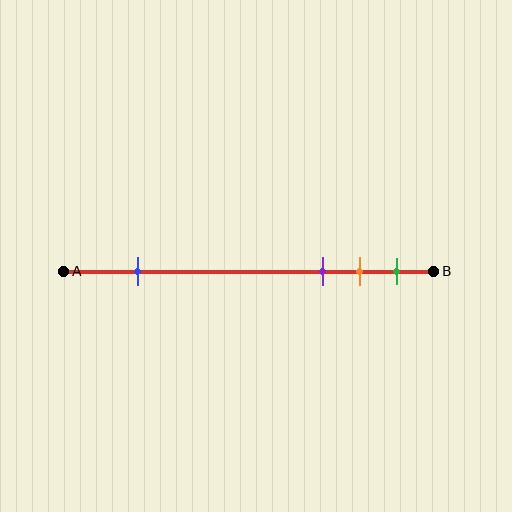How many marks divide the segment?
There are 4 marks dividing the segment.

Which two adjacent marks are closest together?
The orange and green marks are the closest adjacent pair.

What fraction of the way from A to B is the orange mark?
The orange mark is approximately 80% (0.8) of the way from A to B.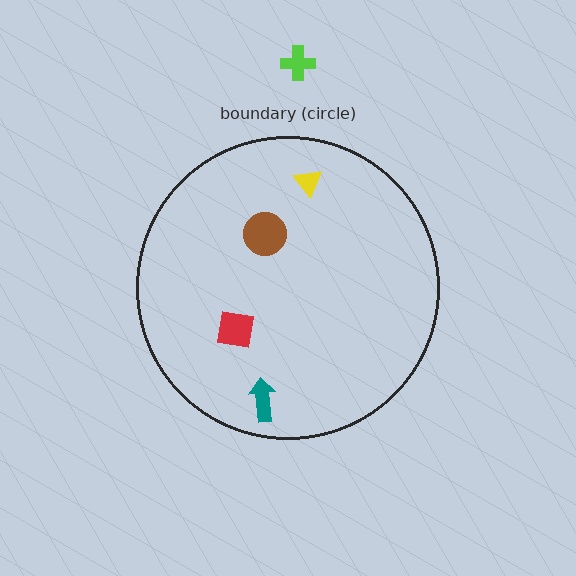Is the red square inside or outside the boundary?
Inside.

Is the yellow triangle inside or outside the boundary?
Inside.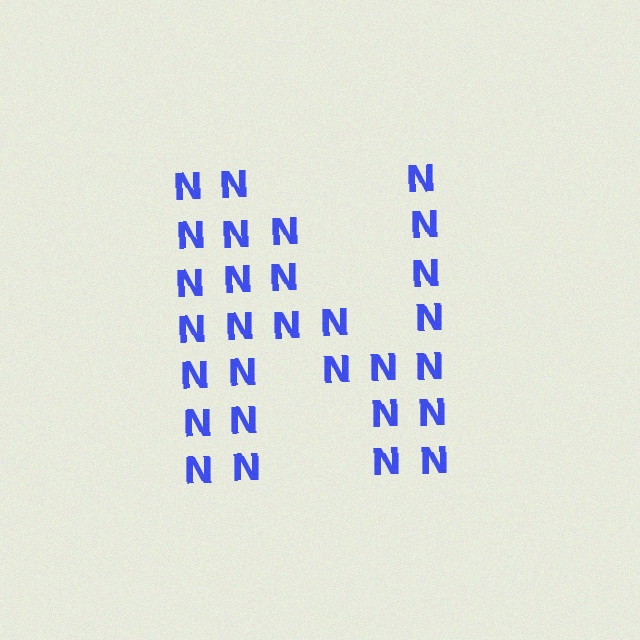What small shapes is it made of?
It is made of small letter N's.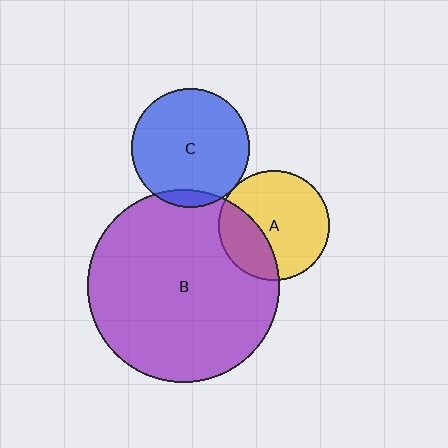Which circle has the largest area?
Circle B (purple).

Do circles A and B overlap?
Yes.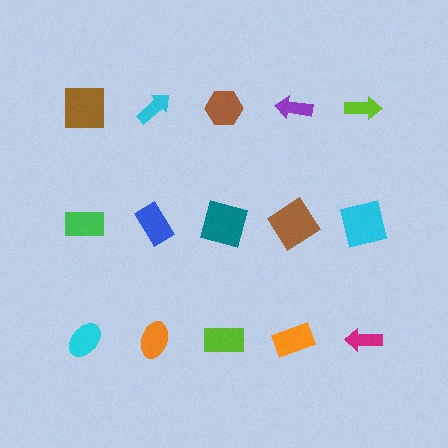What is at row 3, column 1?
A cyan ellipse.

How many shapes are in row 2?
5 shapes.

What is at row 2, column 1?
A green rectangle.